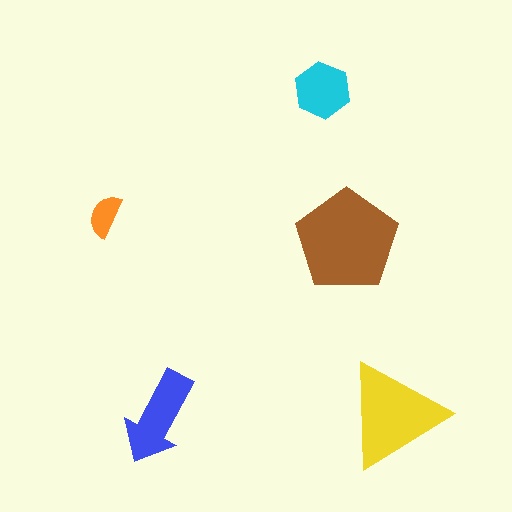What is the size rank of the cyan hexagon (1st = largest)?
4th.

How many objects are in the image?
There are 5 objects in the image.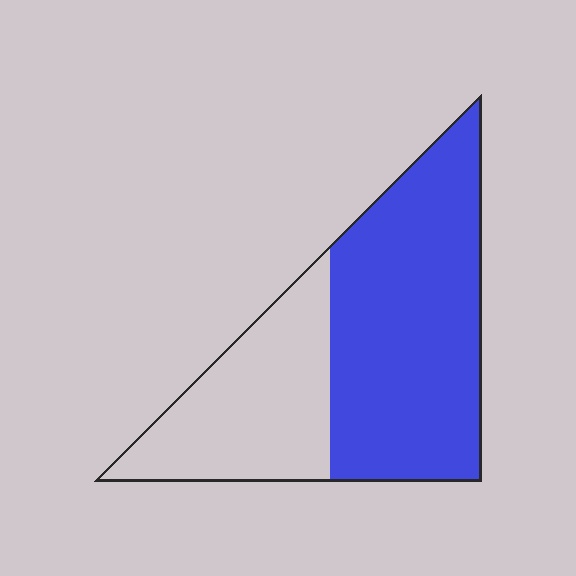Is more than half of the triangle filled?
Yes.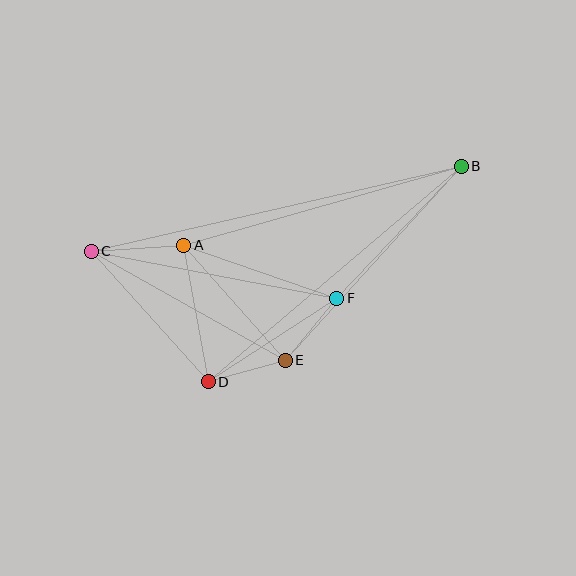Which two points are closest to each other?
Points D and E are closest to each other.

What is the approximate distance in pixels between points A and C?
The distance between A and C is approximately 93 pixels.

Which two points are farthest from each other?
Points B and C are farthest from each other.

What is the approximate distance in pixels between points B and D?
The distance between B and D is approximately 332 pixels.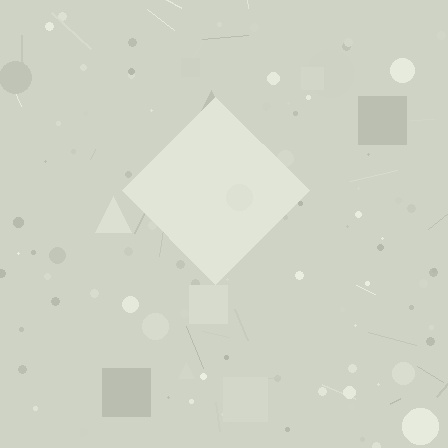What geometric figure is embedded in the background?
A diamond is embedded in the background.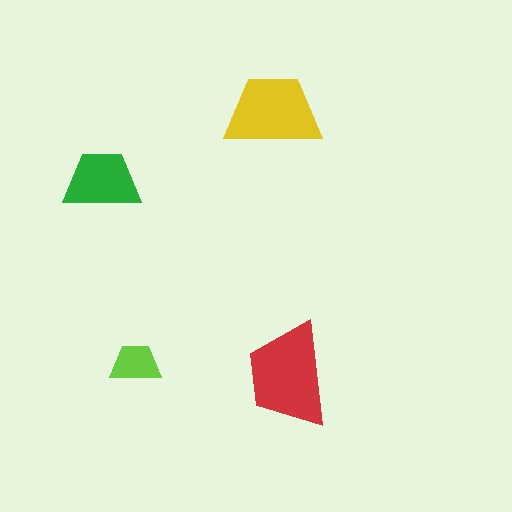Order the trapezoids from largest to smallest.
the red one, the yellow one, the green one, the lime one.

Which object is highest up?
The yellow trapezoid is topmost.